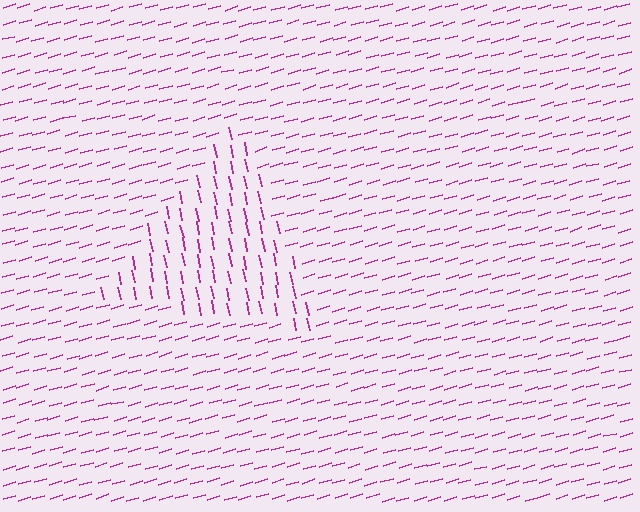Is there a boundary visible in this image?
Yes, there is a texture boundary formed by a change in line orientation.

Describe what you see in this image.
The image is filled with small magenta line segments. A triangle region in the image has lines oriented differently from the surrounding lines, creating a visible texture boundary.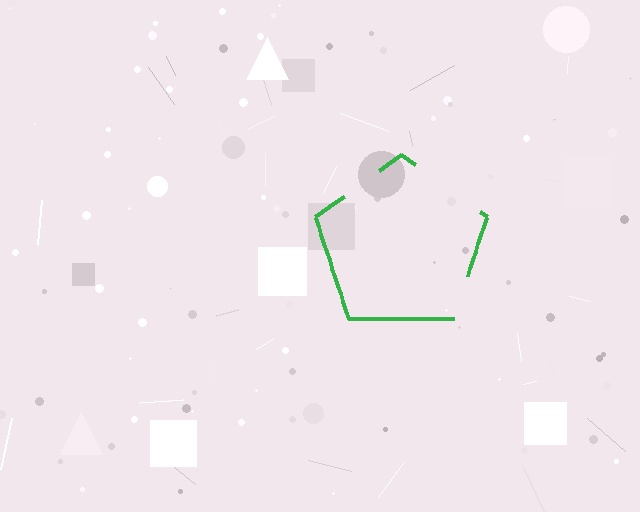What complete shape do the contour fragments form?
The contour fragments form a pentagon.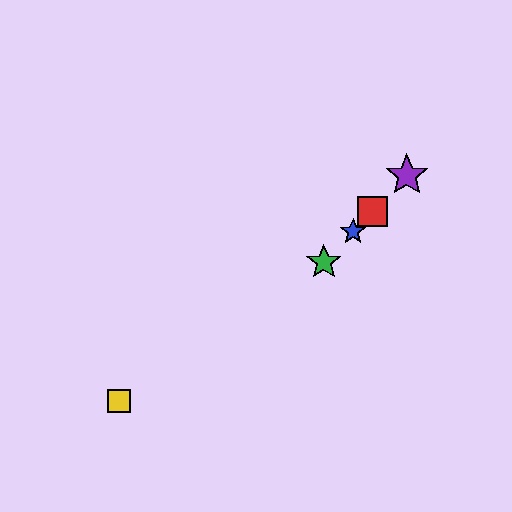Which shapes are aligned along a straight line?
The red square, the blue star, the green star, the purple star are aligned along a straight line.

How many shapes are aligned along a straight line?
4 shapes (the red square, the blue star, the green star, the purple star) are aligned along a straight line.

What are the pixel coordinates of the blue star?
The blue star is at (353, 232).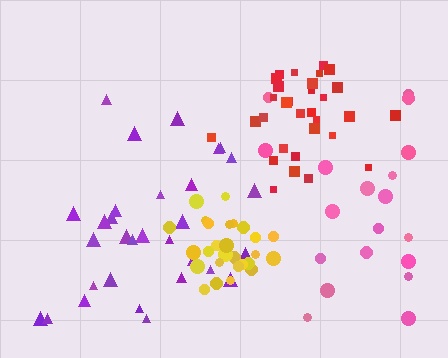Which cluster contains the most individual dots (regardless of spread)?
Purple (32).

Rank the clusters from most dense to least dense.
yellow, red, purple, pink.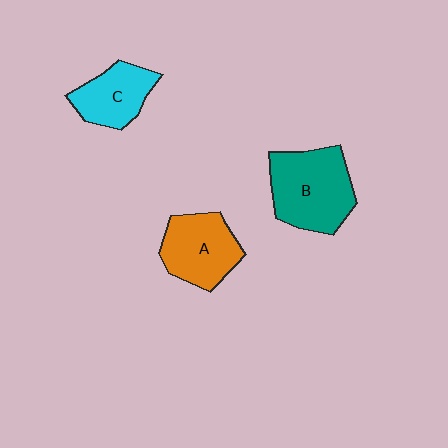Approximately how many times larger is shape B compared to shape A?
Approximately 1.3 times.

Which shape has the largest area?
Shape B (teal).